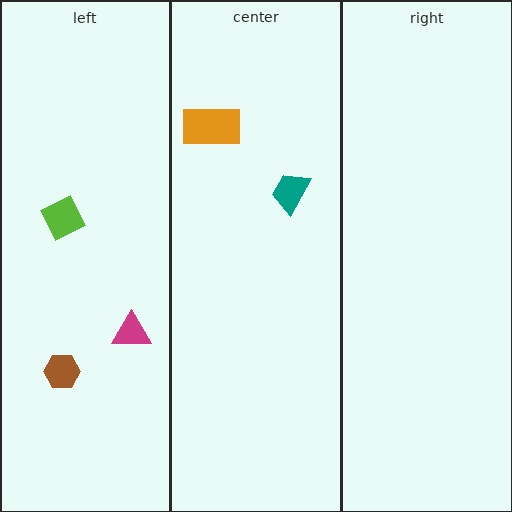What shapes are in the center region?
The orange rectangle, the teal trapezoid.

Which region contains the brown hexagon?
The left region.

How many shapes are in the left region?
3.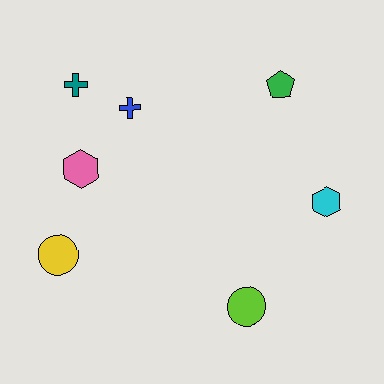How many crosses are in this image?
There are 2 crosses.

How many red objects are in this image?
There are no red objects.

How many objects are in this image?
There are 7 objects.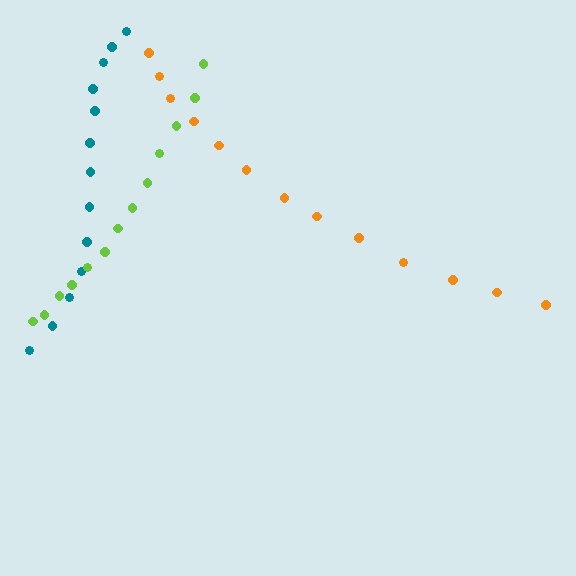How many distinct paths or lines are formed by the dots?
There are 3 distinct paths.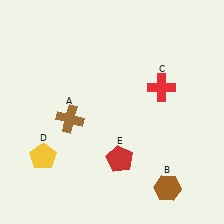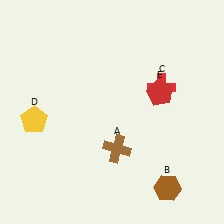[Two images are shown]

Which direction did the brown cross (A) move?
The brown cross (A) moved right.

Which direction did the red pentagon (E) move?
The red pentagon (E) moved up.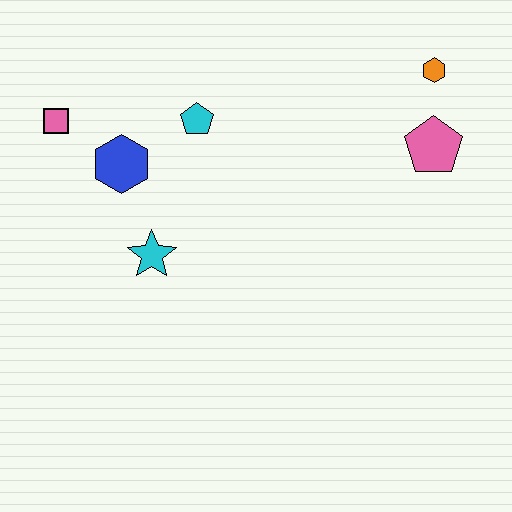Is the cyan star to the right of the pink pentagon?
No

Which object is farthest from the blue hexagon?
The orange hexagon is farthest from the blue hexagon.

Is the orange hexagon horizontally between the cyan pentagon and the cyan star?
No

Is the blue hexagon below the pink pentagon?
Yes